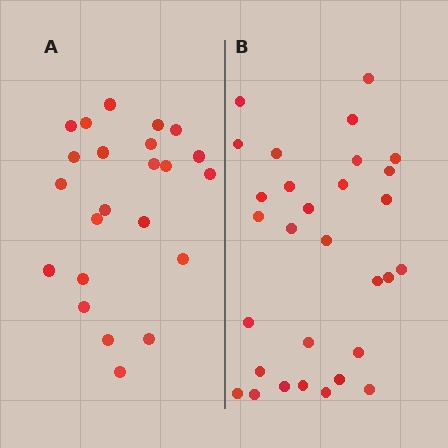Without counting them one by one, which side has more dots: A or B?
Region B (the right region) has more dots.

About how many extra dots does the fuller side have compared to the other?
Region B has roughly 8 or so more dots than region A.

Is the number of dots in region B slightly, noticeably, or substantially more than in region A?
Region B has noticeably more, but not dramatically so. The ratio is roughly 1.3 to 1.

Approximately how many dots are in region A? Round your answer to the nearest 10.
About 20 dots. (The exact count is 23, which rounds to 20.)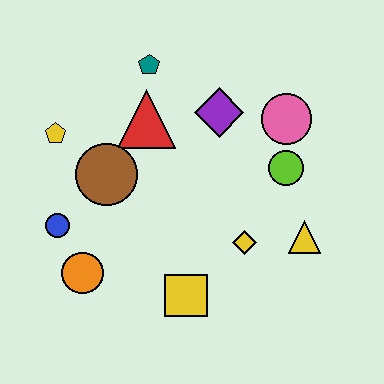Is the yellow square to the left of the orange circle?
No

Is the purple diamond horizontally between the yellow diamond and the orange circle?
Yes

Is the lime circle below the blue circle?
No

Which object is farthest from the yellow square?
The teal pentagon is farthest from the yellow square.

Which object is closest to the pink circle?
The lime circle is closest to the pink circle.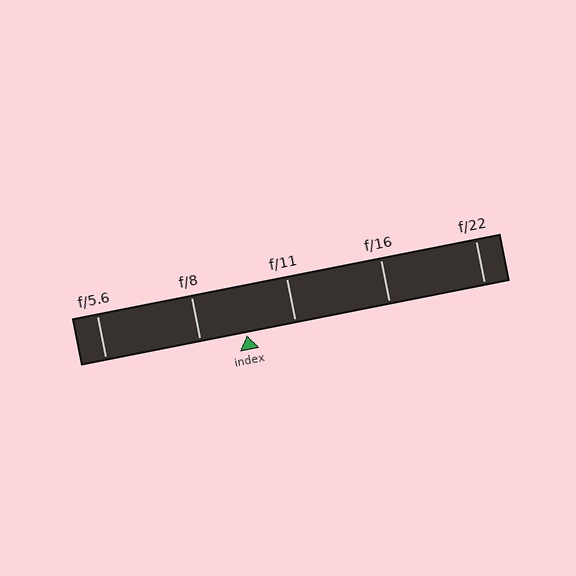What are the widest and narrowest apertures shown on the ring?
The widest aperture shown is f/5.6 and the narrowest is f/22.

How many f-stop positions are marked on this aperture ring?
There are 5 f-stop positions marked.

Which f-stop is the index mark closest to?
The index mark is closest to f/8.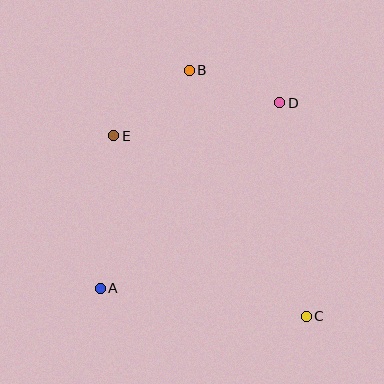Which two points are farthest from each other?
Points B and C are farthest from each other.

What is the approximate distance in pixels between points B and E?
The distance between B and E is approximately 100 pixels.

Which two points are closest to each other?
Points B and D are closest to each other.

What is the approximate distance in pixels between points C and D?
The distance between C and D is approximately 215 pixels.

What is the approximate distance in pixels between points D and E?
The distance between D and E is approximately 169 pixels.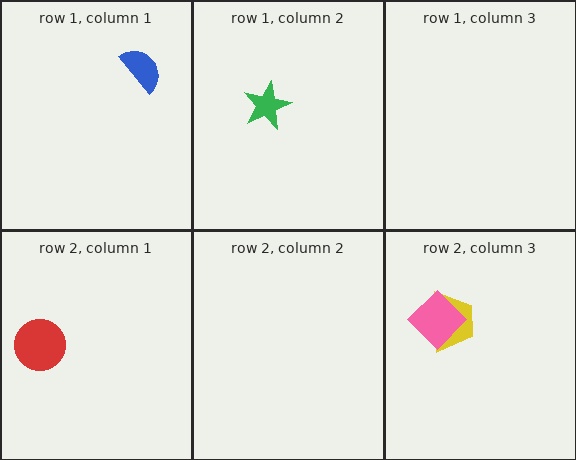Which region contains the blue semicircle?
The row 1, column 1 region.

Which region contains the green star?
The row 1, column 2 region.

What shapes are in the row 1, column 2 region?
The green star.